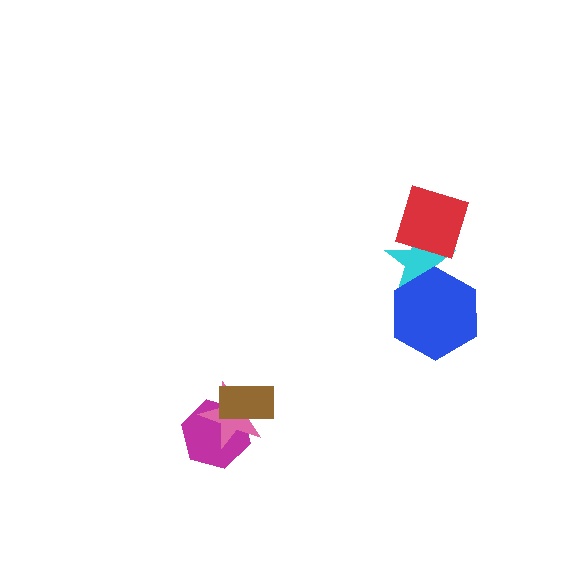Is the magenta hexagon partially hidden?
Yes, it is partially covered by another shape.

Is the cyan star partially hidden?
Yes, it is partially covered by another shape.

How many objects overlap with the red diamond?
1 object overlaps with the red diamond.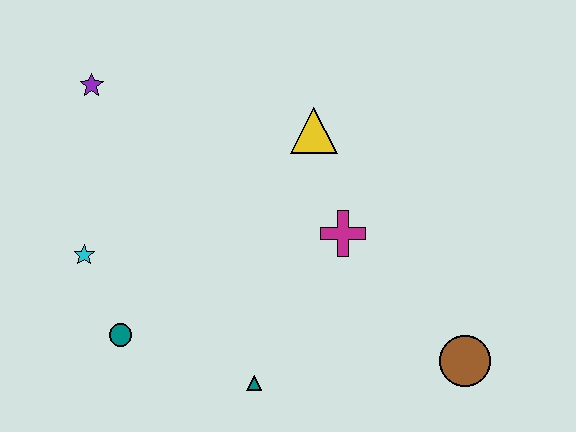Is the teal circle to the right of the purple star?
Yes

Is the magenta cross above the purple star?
No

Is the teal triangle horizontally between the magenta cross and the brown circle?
No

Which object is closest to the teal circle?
The cyan star is closest to the teal circle.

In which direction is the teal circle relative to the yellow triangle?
The teal circle is below the yellow triangle.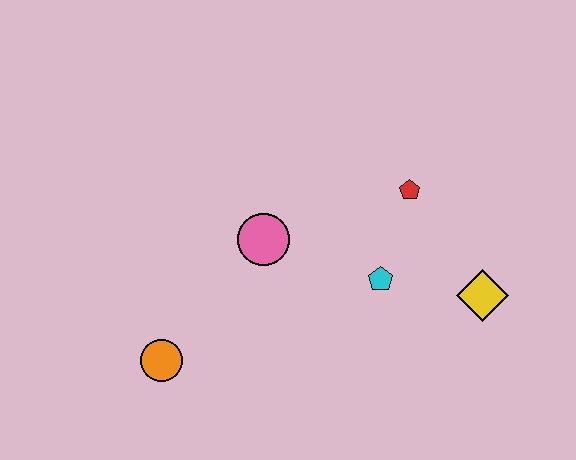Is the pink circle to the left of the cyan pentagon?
Yes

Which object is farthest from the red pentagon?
The orange circle is farthest from the red pentagon.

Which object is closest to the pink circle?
The cyan pentagon is closest to the pink circle.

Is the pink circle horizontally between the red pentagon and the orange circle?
Yes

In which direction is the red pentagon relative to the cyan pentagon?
The red pentagon is above the cyan pentagon.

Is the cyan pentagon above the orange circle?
Yes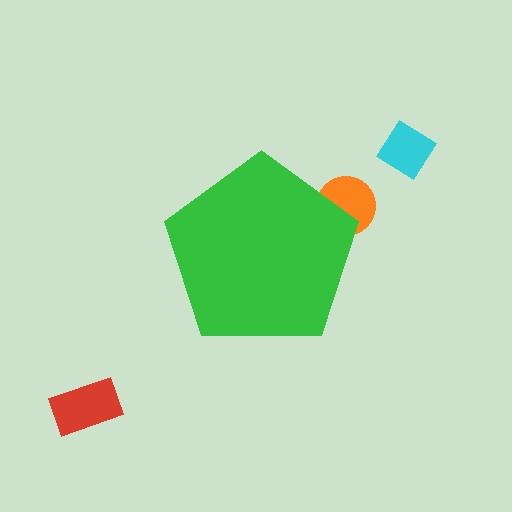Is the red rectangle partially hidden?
No, the red rectangle is fully visible.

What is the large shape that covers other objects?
A green pentagon.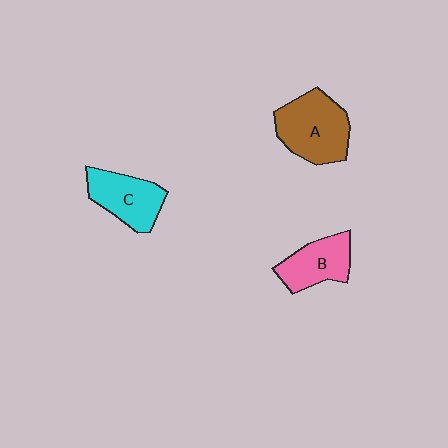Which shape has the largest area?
Shape A (brown).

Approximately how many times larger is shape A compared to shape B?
Approximately 1.4 times.